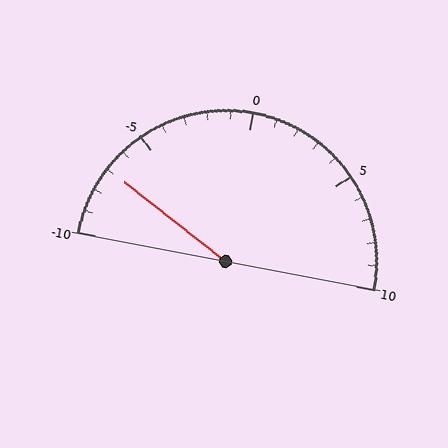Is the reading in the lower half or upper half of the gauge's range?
The reading is in the lower half of the range (-10 to 10).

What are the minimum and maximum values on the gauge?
The gauge ranges from -10 to 10.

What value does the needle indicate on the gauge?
The needle indicates approximately -7.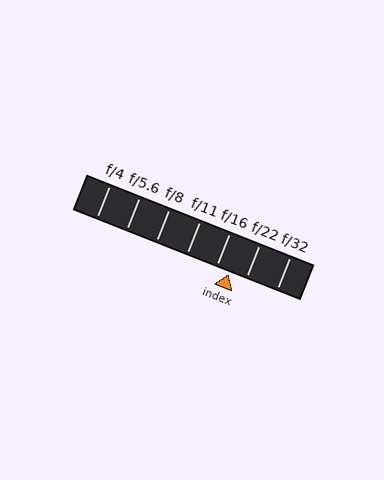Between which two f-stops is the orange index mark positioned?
The index mark is between f/16 and f/22.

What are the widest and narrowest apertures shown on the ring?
The widest aperture shown is f/4 and the narrowest is f/32.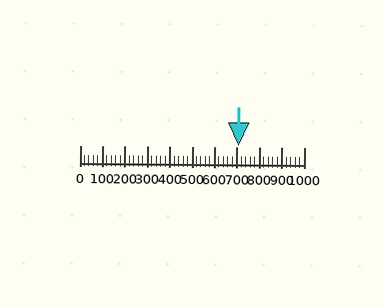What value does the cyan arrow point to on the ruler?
The cyan arrow points to approximately 708.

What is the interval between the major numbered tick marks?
The major tick marks are spaced 100 units apart.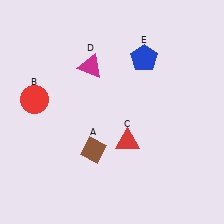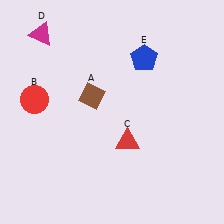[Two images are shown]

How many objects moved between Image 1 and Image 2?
2 objects moved between the two images.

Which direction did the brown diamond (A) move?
The brown diamond (A) moved up.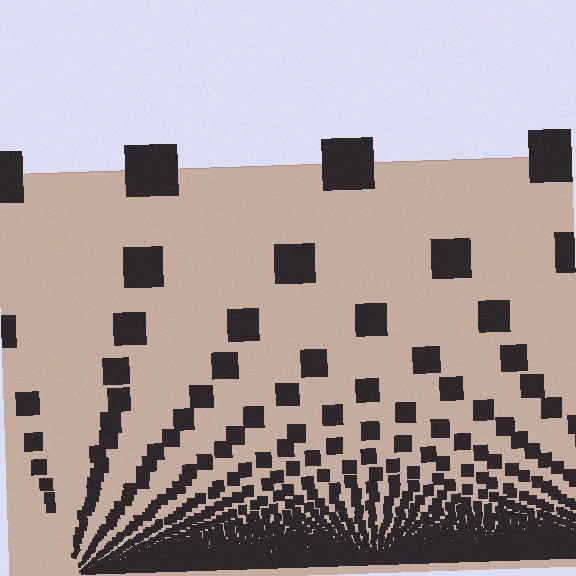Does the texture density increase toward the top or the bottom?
Density increases toward the bottom.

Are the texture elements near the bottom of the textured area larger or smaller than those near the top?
Smaller. The gradient is inverted — elements near the bottom are smaller and denser.